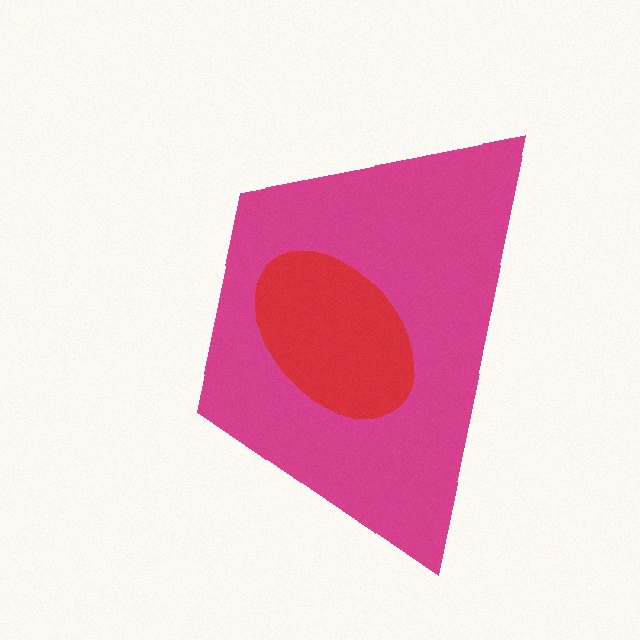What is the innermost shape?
The red ellipse.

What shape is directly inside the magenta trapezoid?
The red ellipse.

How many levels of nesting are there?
2.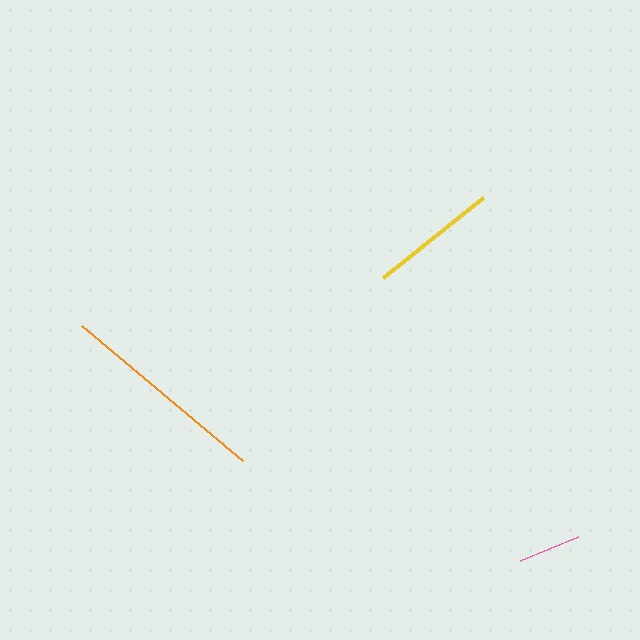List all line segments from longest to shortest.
From longest to shortest: orange, yellow, pink.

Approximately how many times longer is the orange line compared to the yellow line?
The orange line is approximately 1.6 times the length of the yellow line.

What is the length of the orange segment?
The orange segment is approximately 210 pixels long.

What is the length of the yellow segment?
The yellow segment is approximately 128 pixels long.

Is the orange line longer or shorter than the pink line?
The orange line is longer than the pink line.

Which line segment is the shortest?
The pink line is the shortest at approximately 63 pixels.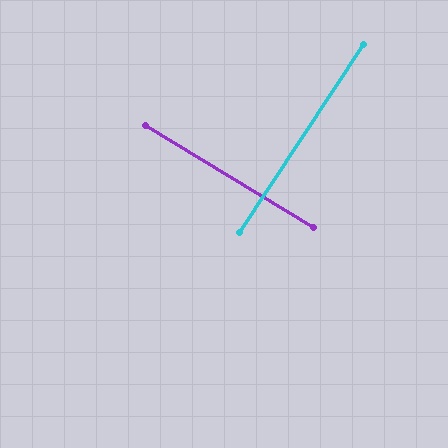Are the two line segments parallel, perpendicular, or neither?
Perpendicular — they meet at approximately 88°.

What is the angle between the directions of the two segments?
Approximately 88 degrees.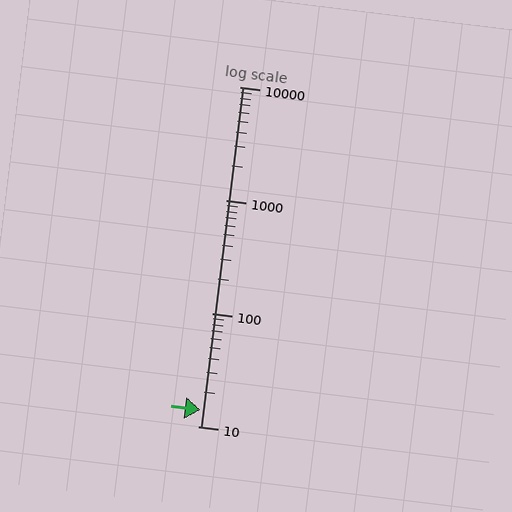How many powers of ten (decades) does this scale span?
The scale spans 3 decades, from 10 to 10000.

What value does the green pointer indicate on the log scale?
The pointer indicates approximately 14.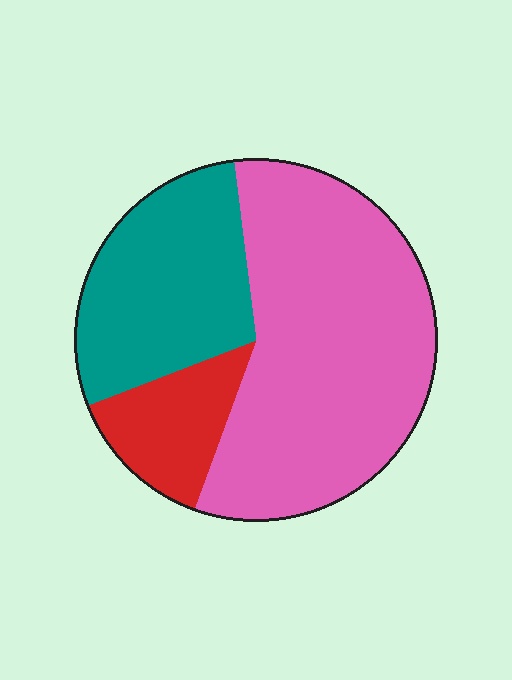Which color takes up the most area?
Pink, at roughly 55%.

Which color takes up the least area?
Red, at roughly 15%.